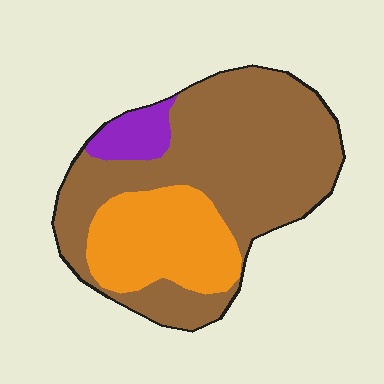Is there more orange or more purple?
Orange.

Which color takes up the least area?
Purple, at roughly 5%.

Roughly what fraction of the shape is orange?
Orange takes up between a quarter and a half of the shape.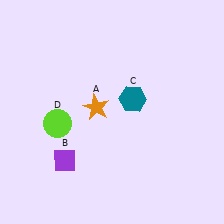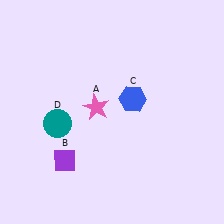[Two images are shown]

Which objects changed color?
A changed from orange to pink. C changed from teal to blue. D changed from lime to teal.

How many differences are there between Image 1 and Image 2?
There are 3 differences between the two images.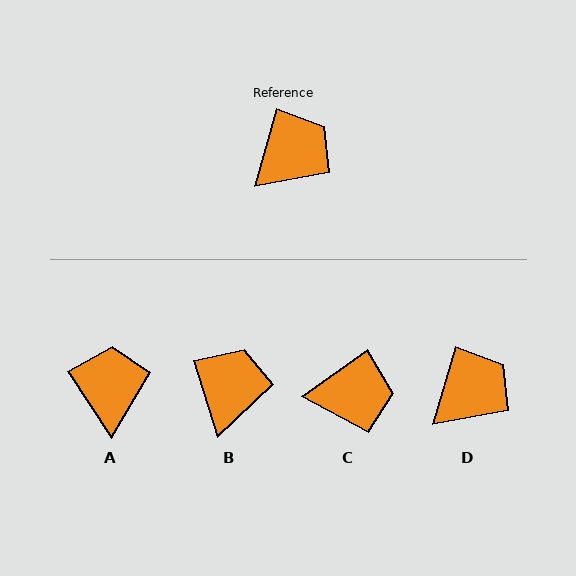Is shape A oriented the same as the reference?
No, it is off by about 49 degrees.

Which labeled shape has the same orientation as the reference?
D.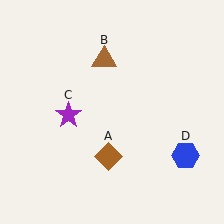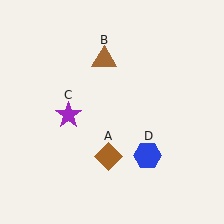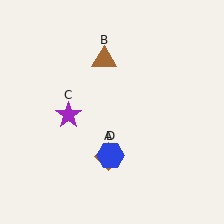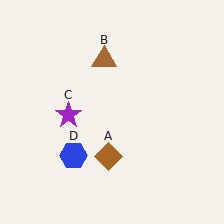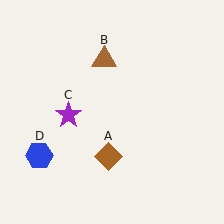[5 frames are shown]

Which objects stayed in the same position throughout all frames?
Brown diamond (object A) and brown triangle (object B) and purple star (object C) remained stationary.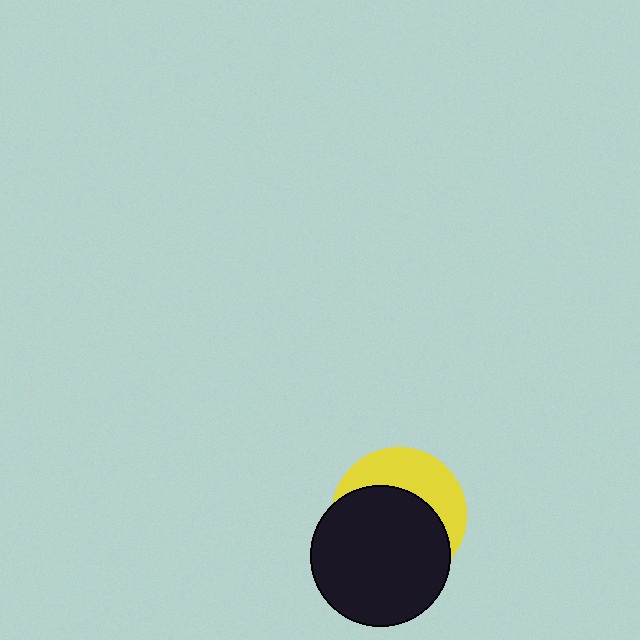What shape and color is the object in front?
The object in front is a black circle.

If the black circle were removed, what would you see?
You would see the complete yellow circle.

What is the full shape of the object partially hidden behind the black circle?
The partially hidden object is a yellow circle.